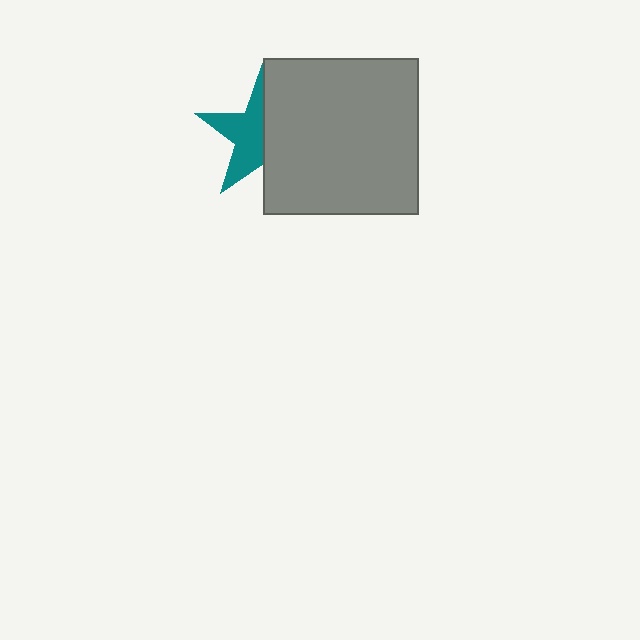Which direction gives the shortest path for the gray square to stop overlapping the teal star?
Moving right gives the shortest separation.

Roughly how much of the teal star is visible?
About half of it is visible (roughly 51%).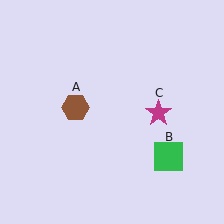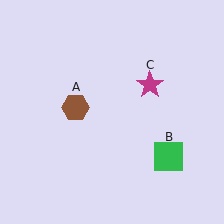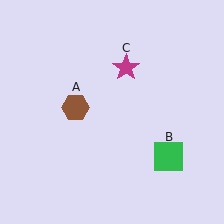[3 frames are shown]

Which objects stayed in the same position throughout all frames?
Brown hexagon (object A) and green square (object B) remained stationary.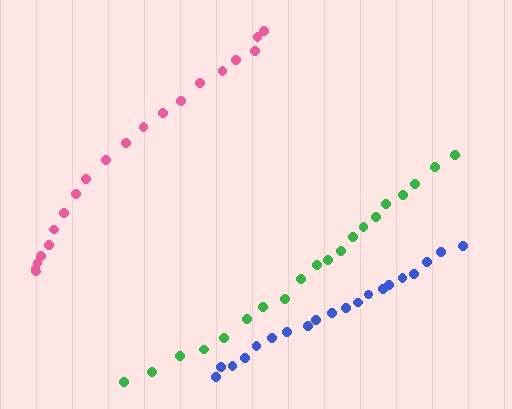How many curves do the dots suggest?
There are 3 distinct paths.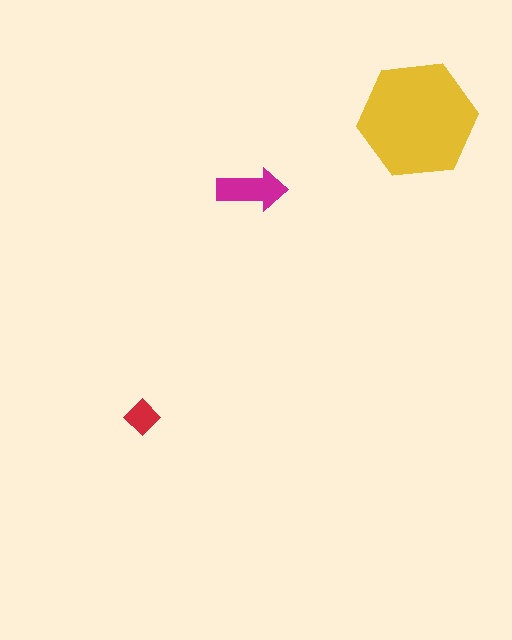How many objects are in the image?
There are 3 objects in the image.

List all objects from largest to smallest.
The yellow hexagon, the magenta arrow, the red diamond.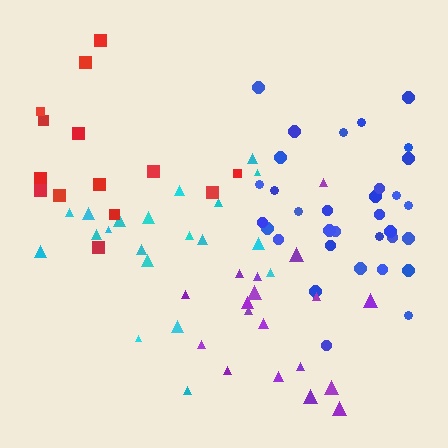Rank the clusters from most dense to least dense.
blue, purple, cyan, red.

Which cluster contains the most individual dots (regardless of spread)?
Blue (33).